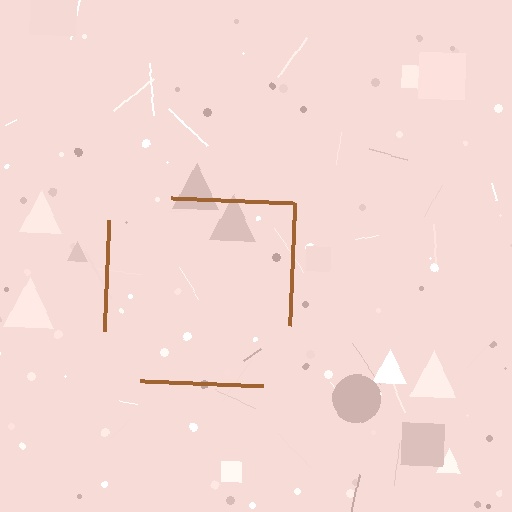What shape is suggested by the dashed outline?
The dashed outline suggests a square.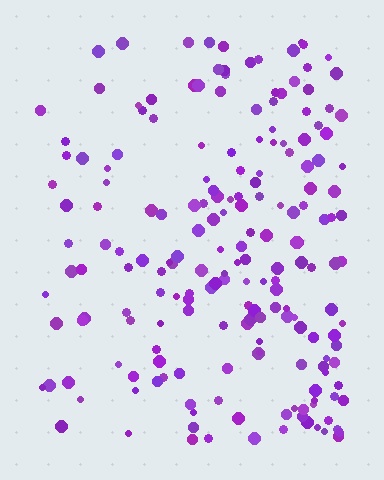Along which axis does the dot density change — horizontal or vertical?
Horizontal.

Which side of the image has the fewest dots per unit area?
The left.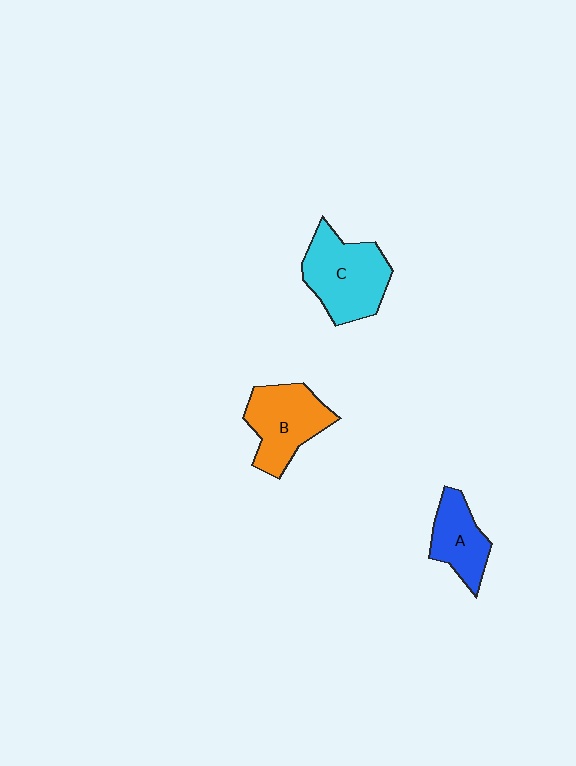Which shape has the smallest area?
Shape A (blue).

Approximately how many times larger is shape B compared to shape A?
Approximately 1.4 times.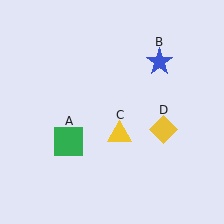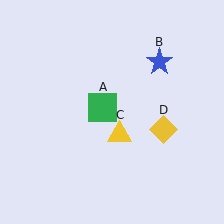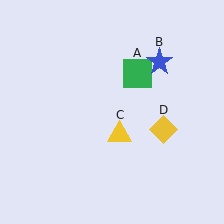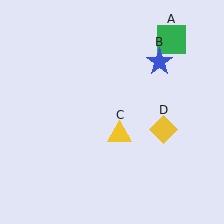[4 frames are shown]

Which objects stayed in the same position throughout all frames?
Blue star (object B) and yellow triangle (object C) and yellow diamond (object D) remained stationary.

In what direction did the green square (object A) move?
The green square (object A) moved up and to the right.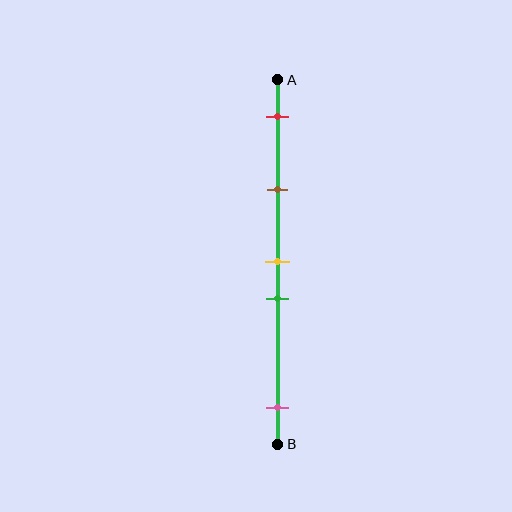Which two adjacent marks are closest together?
The yellow and green marks are the closest adjacent pair.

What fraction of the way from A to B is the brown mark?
The brown mark is approximately 30% (0.3) of the way from A to B.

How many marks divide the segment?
There are 5 marks dividing the segment.